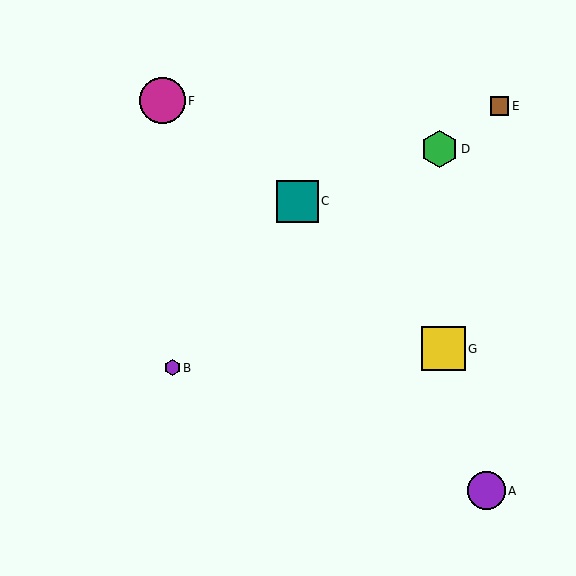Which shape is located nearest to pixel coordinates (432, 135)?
The green hexagon (labeled D) at (440, 149) is nearest to that location.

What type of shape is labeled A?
Shape A is a purple circle.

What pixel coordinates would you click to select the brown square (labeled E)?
Click at (499, 106) to select the brown square E.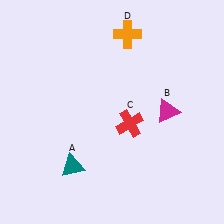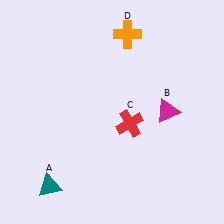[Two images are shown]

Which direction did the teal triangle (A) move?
The teal triangle (A) moved left.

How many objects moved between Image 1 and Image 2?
1 object moved between the two images.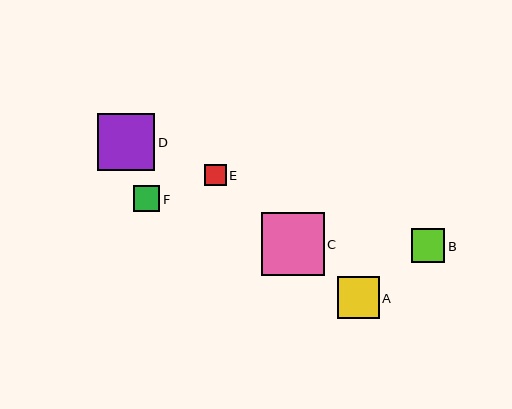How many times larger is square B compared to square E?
Square B is approximately 1.6 times the size of square E.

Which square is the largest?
Square C is the largest with a size of approximately 63 pixels.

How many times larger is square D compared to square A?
Square D is approximately 1.4 times the size of square A.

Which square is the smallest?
Square E is the smallest with a size of approximately 21 pixels.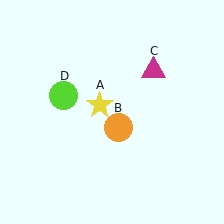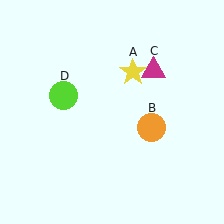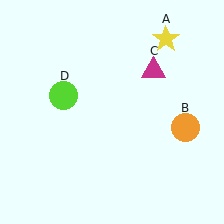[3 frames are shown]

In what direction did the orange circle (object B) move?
The orange circle (object B) moved right.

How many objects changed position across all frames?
2 objects changed position: yellow star (object A), orange circle (object B).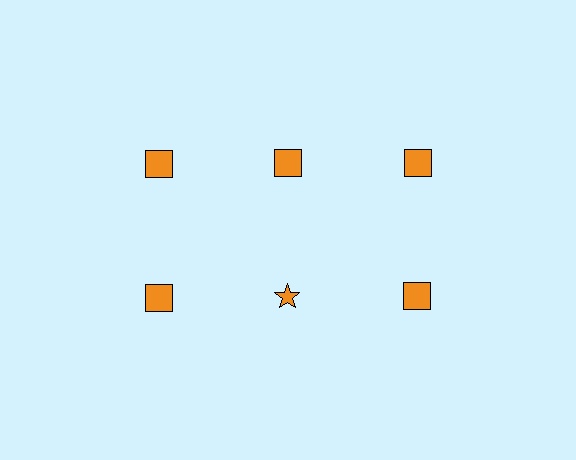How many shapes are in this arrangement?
There are 6 shapes arranged in a grid pattern.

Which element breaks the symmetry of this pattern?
The orange star in the second row, second from left column breaks the symmetry. All other shapes are orange squares.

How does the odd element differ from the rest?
It has a different shape: star instead of square.